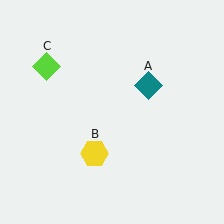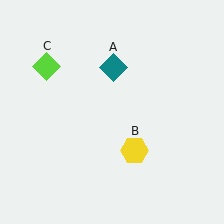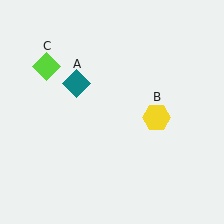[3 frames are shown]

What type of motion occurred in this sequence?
The teal diamond (object A), yellow hexagon (object B) rotated counterclockwise around the center of the scene.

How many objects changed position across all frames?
2 objects changed position: teal diamond (object A), yellow hexagon (object B).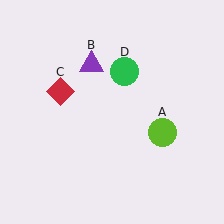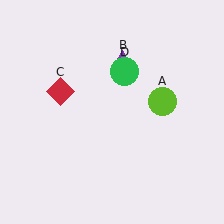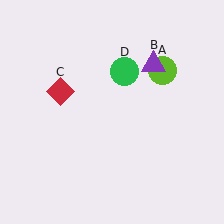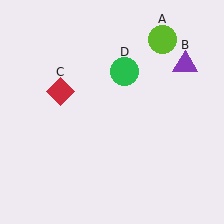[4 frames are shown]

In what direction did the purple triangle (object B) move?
The purple triangle (object B) moved right.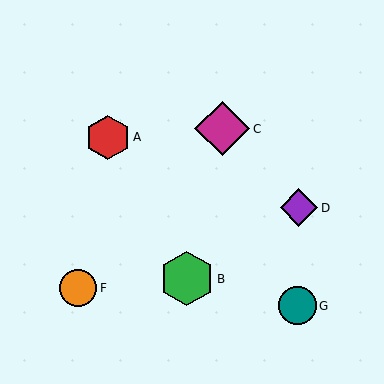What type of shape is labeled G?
Shape G is a teal circle.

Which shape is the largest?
The magenta diamond (labeled C) is the largest.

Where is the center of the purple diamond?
The center of the purple diamond is at (299, 208).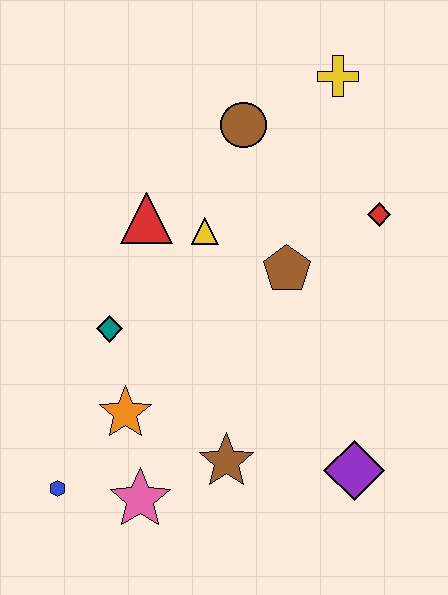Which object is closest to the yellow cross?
The brown circle is closest to the yellow cross.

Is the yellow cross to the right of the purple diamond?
No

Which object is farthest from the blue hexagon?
The yellow cross is farthest from the blue hexagon.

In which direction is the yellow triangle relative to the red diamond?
The yellow triangle is to the left of the red diamond.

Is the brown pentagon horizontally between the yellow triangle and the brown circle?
No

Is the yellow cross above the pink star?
Yes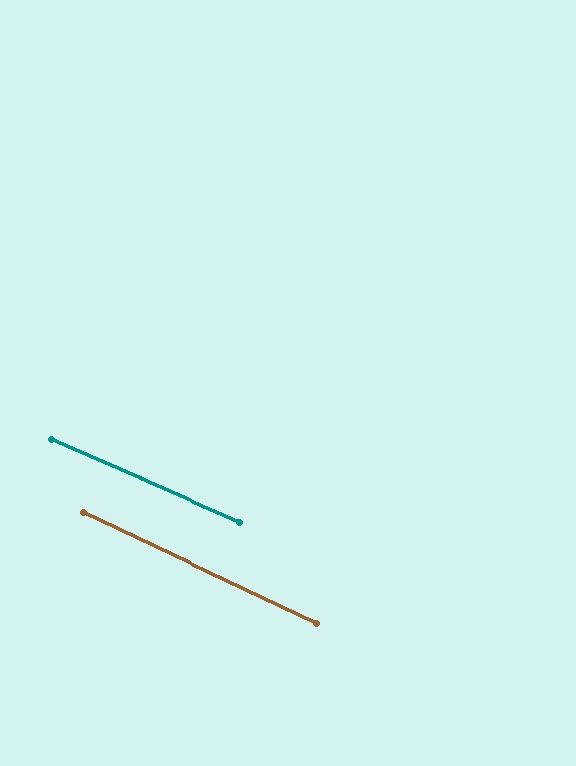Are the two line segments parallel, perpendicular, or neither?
Parallel — their directions differ by only 1.8°.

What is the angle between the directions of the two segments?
Approximately 2 degrees.